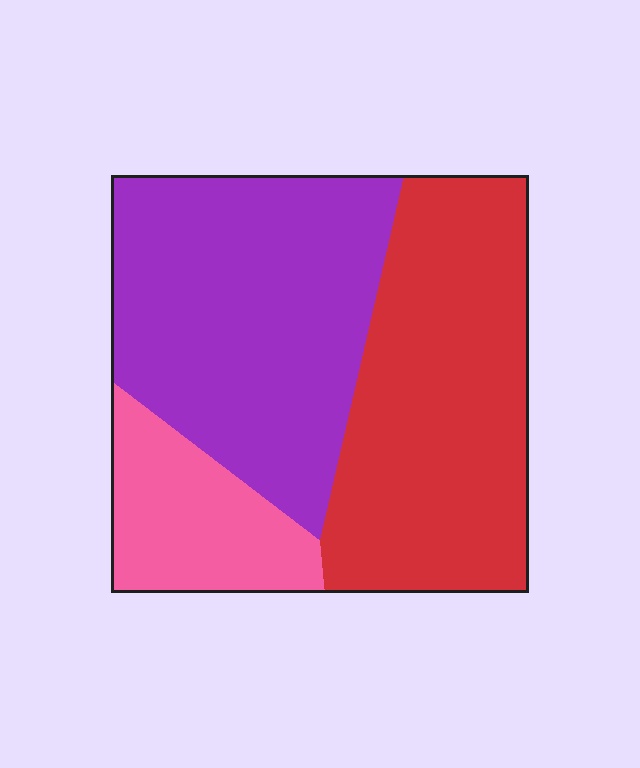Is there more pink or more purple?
Purple.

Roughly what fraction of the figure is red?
Red covers about 40% of the figure.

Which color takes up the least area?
Pink, at roughly 15%.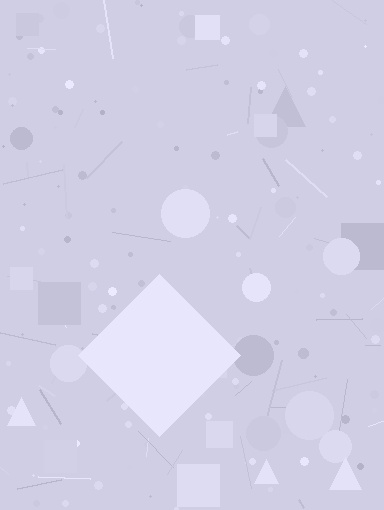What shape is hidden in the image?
A diamond is hidden in the image.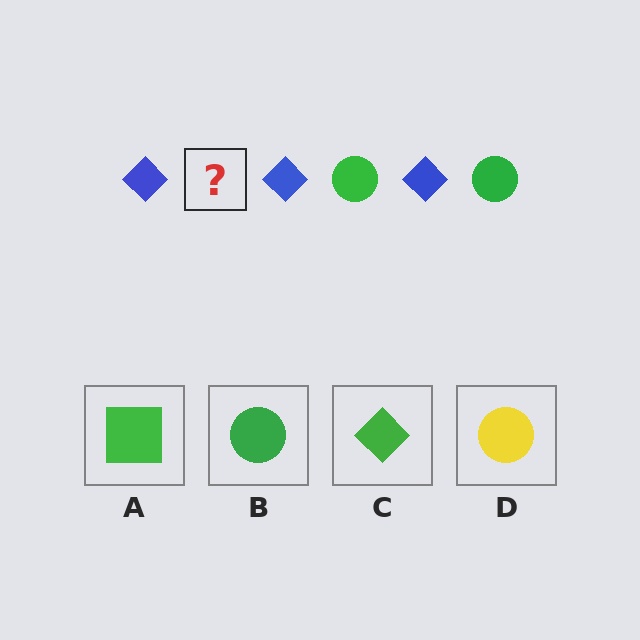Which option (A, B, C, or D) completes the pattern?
B.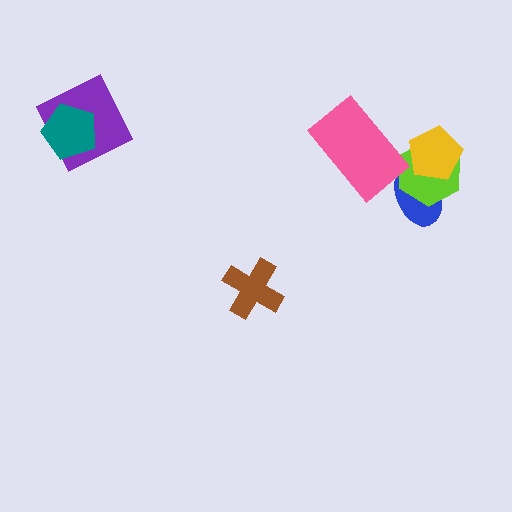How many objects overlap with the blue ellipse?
2 objects overlap with the blue ellipse.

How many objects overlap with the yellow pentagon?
2 objects overlap with the yellow pentagon.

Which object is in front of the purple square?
The teal pentagon is in front of the purple square.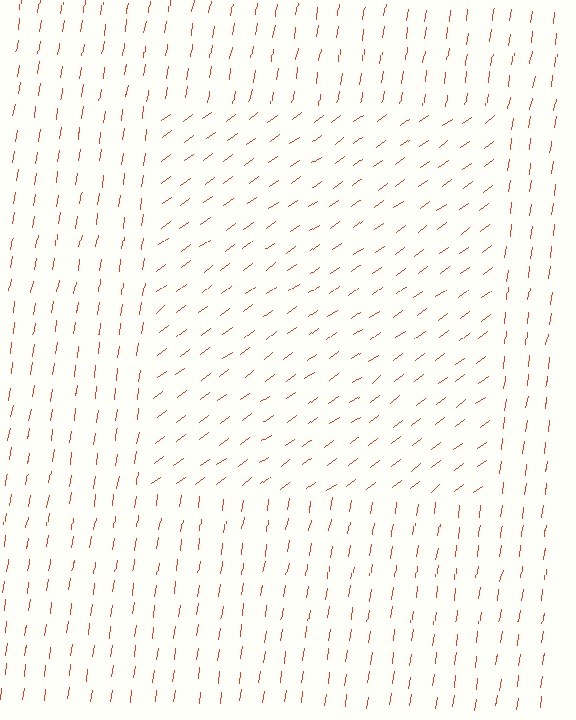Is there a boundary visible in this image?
Yes, there is a texture boundary formed by a change in line orientation.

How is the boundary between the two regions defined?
The boundary is defined purely by a change in line orientation (approximately 45 degrees difference). All lines are the same color and thickness.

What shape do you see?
I see a rectangle.